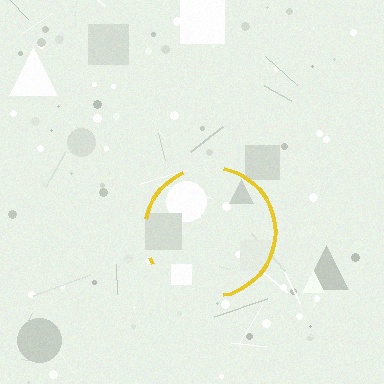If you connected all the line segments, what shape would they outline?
They would outline a circle.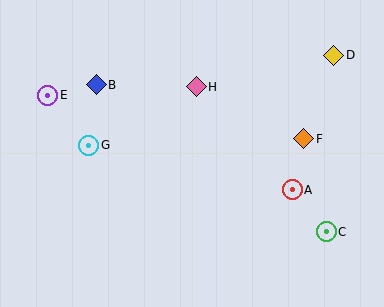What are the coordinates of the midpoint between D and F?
The midpoint between D and F is at (319, 97).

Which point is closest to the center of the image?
Point H at (196, 87) is closest to the center.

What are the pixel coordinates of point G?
Point G is at (89, 145).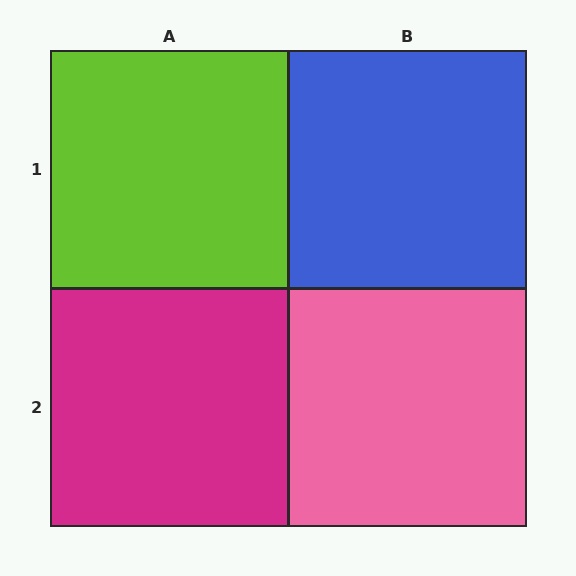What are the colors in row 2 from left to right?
Magenta, pink.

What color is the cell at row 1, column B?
Blue.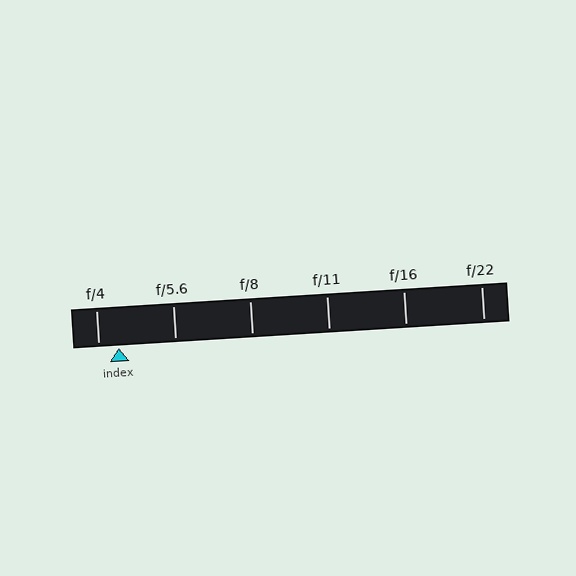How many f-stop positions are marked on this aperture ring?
There are 6 f-stop positions marked.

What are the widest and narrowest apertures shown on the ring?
The widest aperture shown is f/4 and the narrowest is f/22.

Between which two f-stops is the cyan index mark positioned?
The index mark is between f/4 and f/5.6.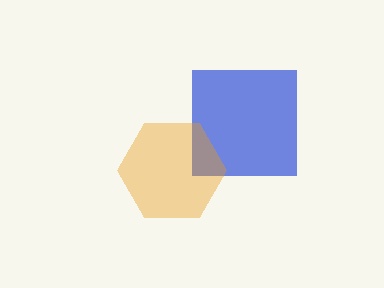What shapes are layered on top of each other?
The layered shapes are: a blue square, an orange hexagon.